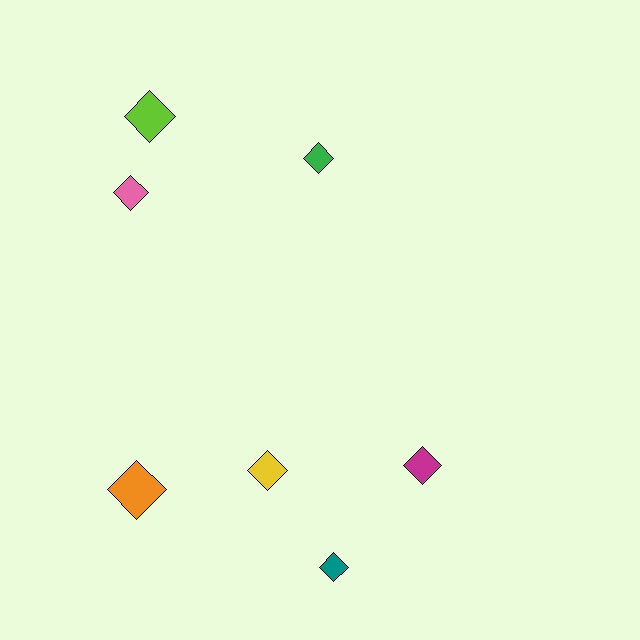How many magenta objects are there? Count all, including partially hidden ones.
There is 1 magenta object.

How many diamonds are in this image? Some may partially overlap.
There are 7 diamonds.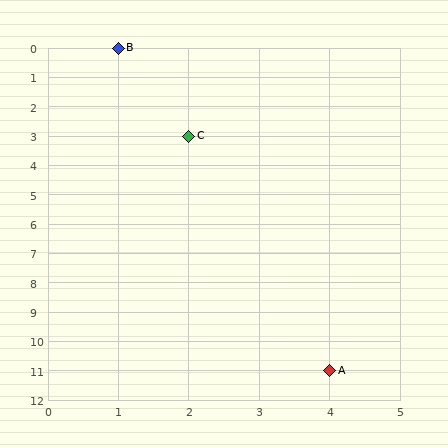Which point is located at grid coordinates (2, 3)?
Point C is at (2, 3).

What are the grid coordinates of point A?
Point A is at grid coordinates (4, 11).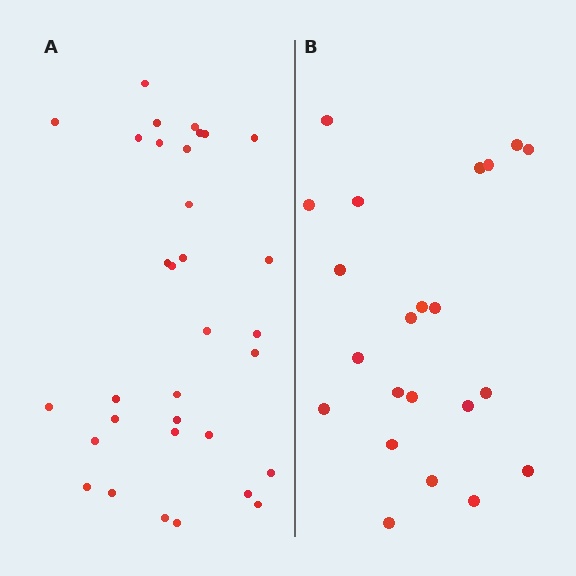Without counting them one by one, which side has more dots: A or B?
Region A (the left region) has more dots.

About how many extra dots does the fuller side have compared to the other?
Region A has roughly 12 or so more dots than region B.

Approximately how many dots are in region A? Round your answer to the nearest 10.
About 30 dots. (The exact count is 33, which rounds to 30.)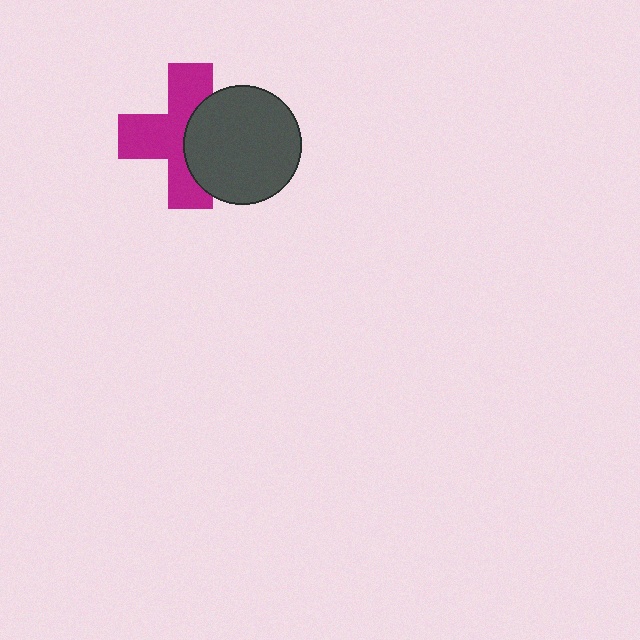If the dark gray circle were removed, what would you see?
You would see the complete magenta cross.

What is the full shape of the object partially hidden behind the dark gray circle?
The partially hidden object is a magenta cross.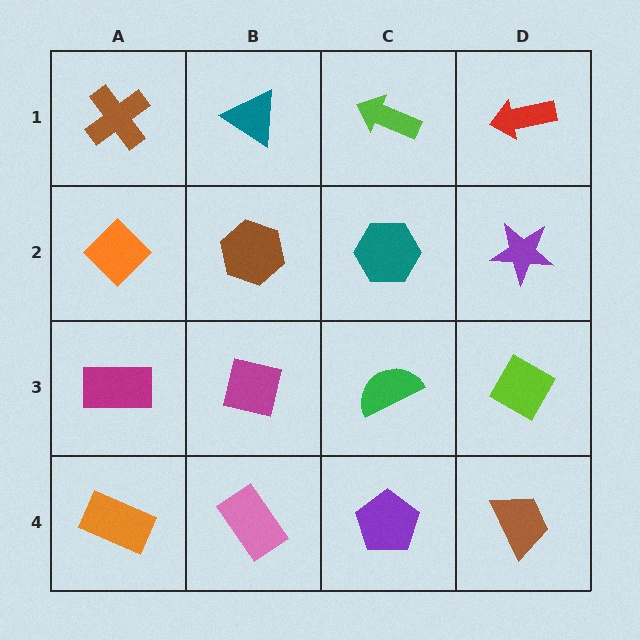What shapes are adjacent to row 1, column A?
An orange diamond (row 2, column A), a teal triangle (row 1, column B).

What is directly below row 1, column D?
A purple star.